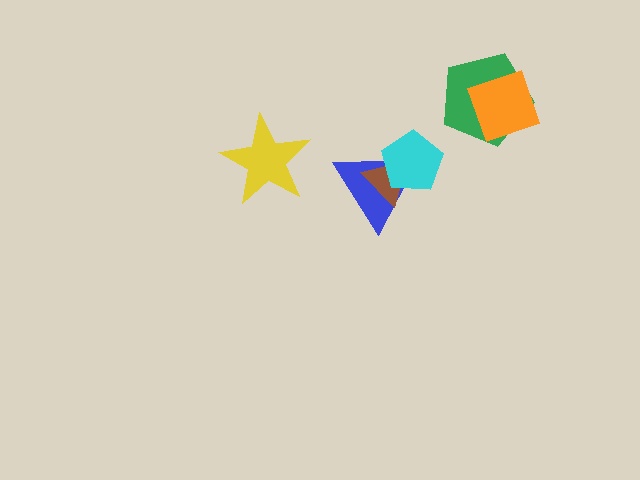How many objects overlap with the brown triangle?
2 objects overlap with the brown triangle.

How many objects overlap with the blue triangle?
2 objects overlap with the blue triangle.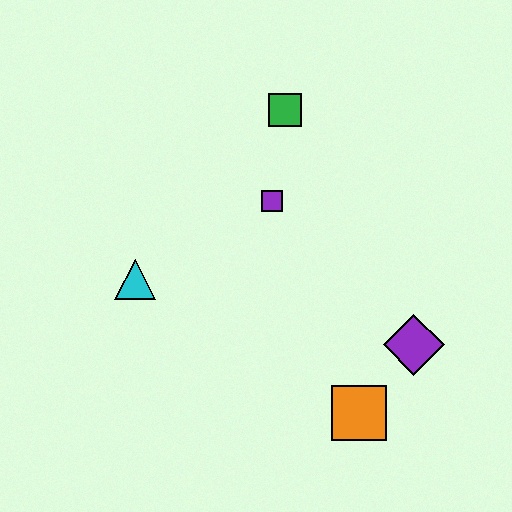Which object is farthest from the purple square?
The orange square is farthest from the purple square.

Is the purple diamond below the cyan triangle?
Yes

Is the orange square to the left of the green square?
No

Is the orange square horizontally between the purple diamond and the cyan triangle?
Yes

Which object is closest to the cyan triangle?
The purple square is closest to the cyan triangle.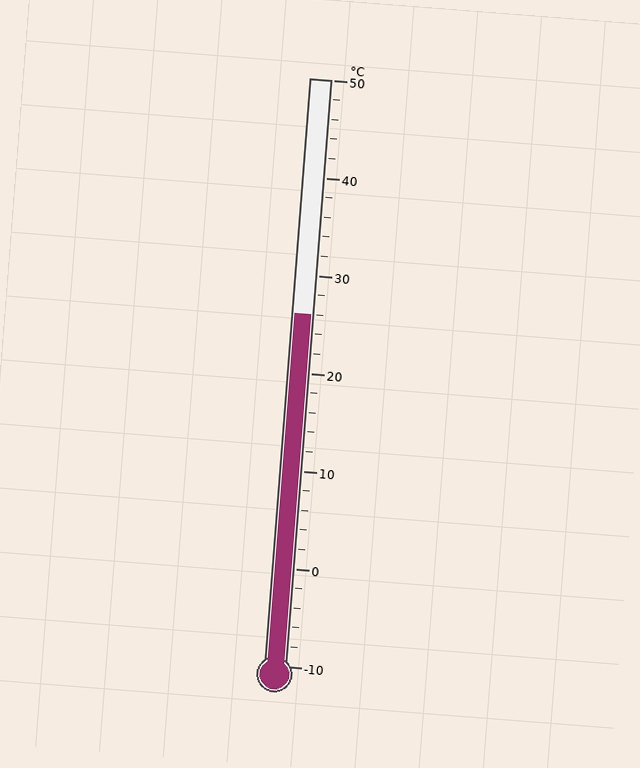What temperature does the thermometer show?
The thermometer shows approximately 26°C.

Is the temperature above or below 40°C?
The temperature is below 40°C.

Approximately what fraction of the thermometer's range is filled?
The thermometer is filled to approximately 60% of its range.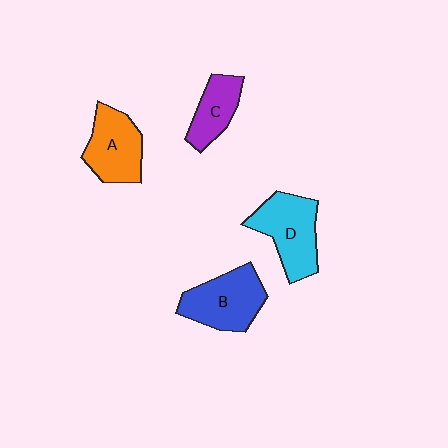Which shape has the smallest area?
Shape C (purple).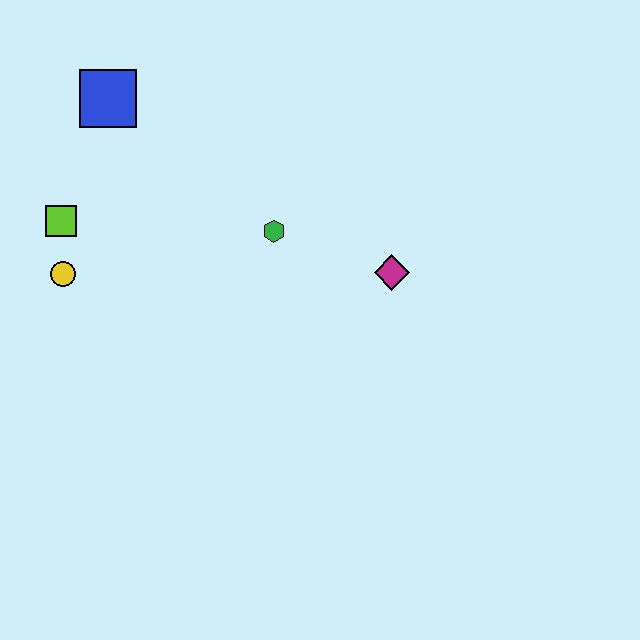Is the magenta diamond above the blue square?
No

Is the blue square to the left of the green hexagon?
Yes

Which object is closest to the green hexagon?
The magenta diamond is closest to the green hexagon.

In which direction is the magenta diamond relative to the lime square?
The magenta diamond is to the right of the lime square.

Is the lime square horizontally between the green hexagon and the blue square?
No